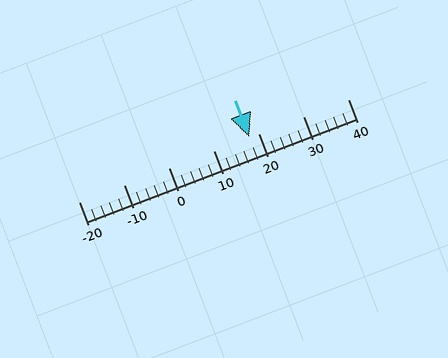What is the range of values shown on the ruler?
The ruler shows values from -20 to 40.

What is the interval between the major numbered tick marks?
The major tick marks are spaced 10 units apart.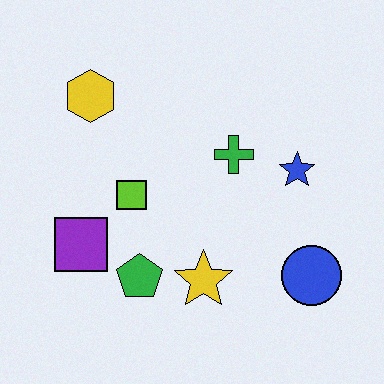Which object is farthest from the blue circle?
The yellow hexagon is farthest from the blue circle.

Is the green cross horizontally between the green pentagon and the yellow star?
No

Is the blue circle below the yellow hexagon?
Yes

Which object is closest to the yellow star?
The green pentagon is closest to the yellow star.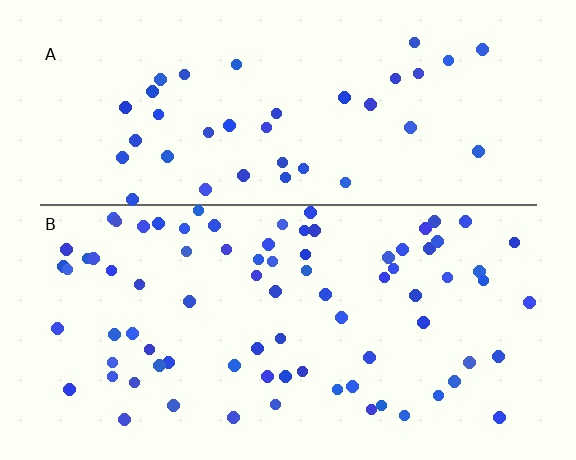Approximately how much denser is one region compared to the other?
Approximately 2.0× — region B over region A.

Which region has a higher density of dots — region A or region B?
B (the bottom).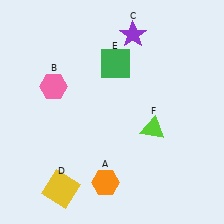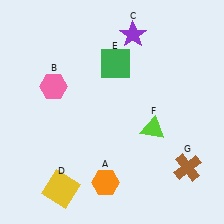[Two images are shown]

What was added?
A brown cross (G) was added in Image 2.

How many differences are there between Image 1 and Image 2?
There is 1 difference between the two images.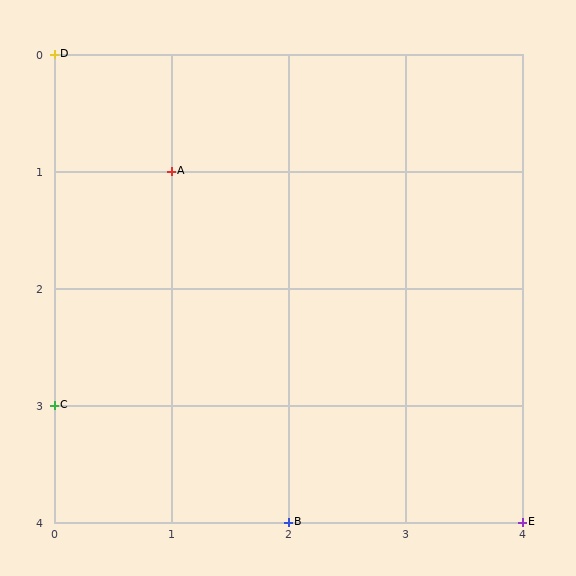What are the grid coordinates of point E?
Point E is at grid coordinates (4, 4).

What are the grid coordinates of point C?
Point C is at grid coordinates (0, 3).